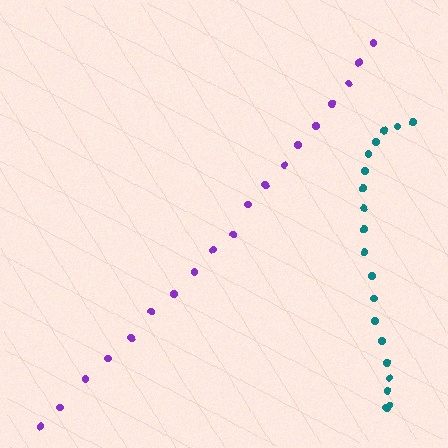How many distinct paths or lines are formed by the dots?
There are 2 distinct paths.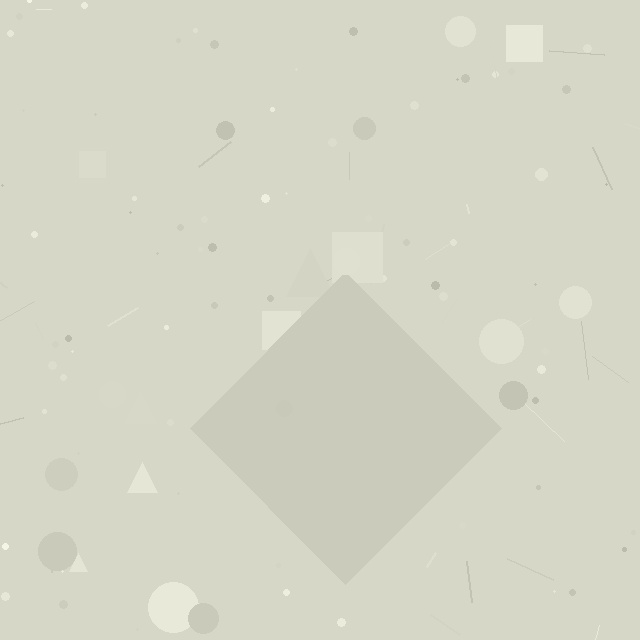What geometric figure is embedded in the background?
A diamond is embedded in the background.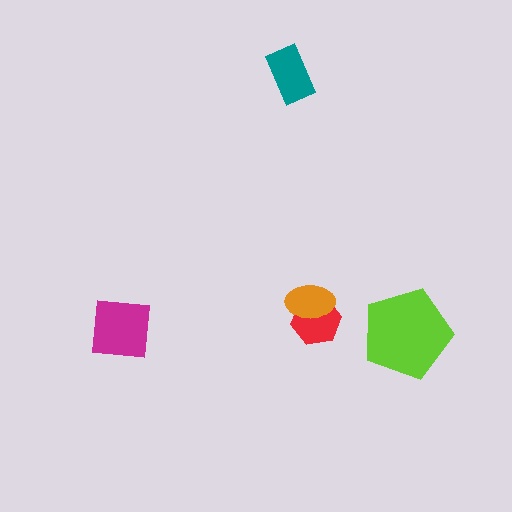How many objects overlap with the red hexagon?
1 object overlaps with the red hexagon.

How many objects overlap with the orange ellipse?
1 object overlaps with the orange ellipse.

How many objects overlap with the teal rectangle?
0 objects overlap with the teal rectangle.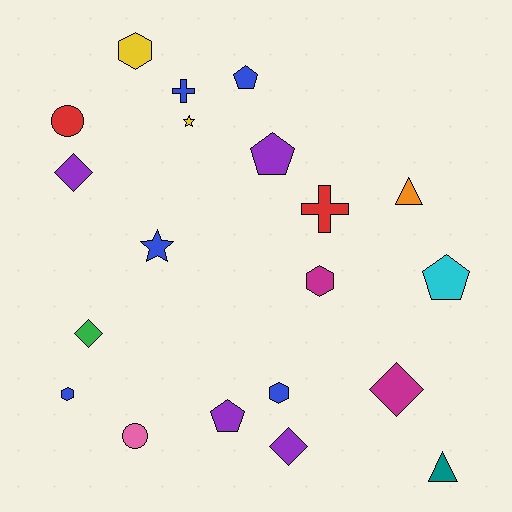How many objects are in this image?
There are 20 objects.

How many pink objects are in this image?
There is 1 pink object.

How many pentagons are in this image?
There are 4 pentagons.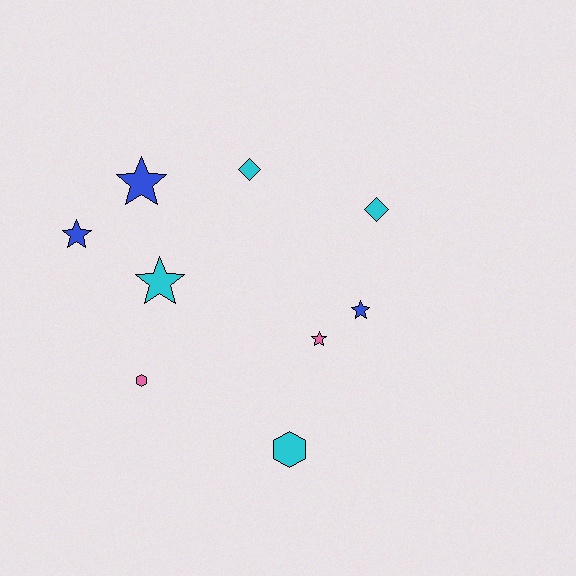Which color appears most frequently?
Cyan, with 4 objects.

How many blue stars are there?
There are 3 blue stars.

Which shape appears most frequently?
Star, with 5 objects.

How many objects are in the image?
There are 9 objects.